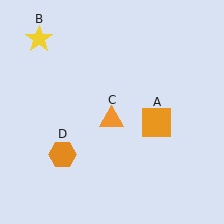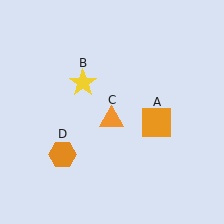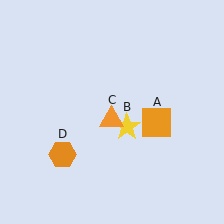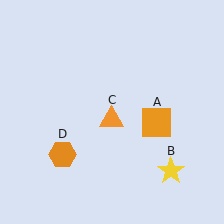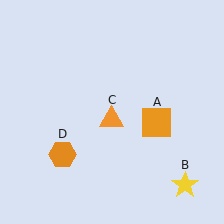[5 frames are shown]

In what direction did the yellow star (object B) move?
The yellow star (object B) moved down and to the right.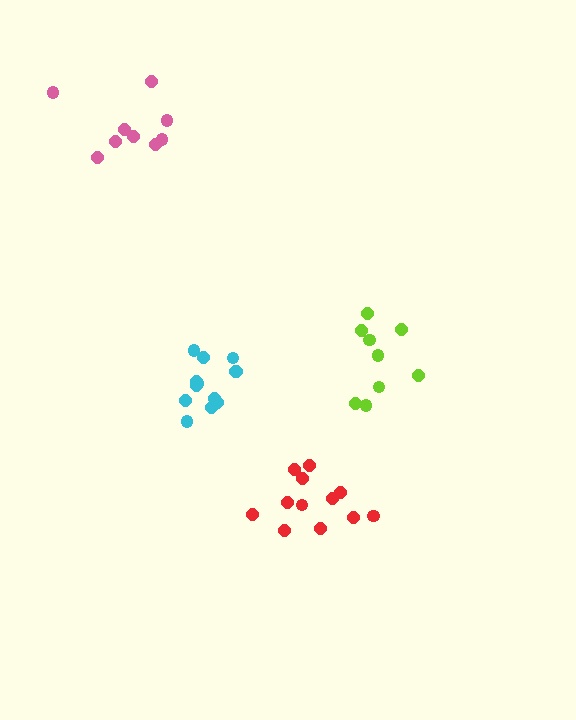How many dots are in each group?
Group 1: 13 dots, Group 2: 12 dots, Group 3: 9 dots, Group 4: 9 dots (43 total).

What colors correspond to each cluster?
The clusters are colored: cyan, red, pink, lime.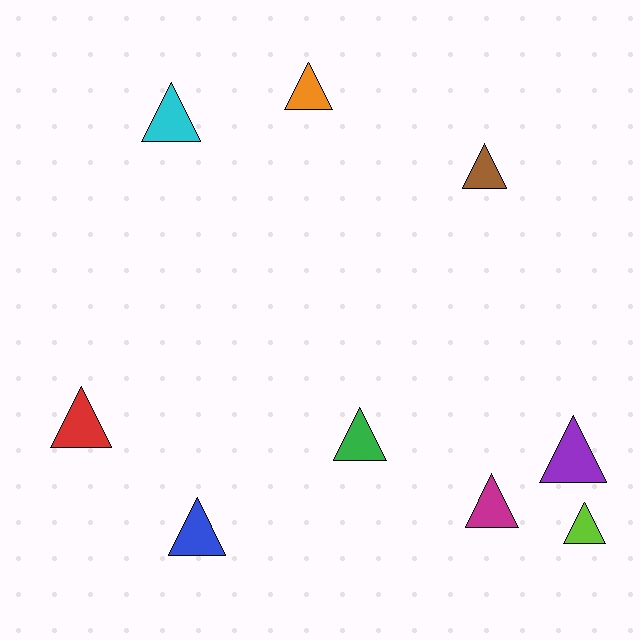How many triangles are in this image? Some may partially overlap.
There are 9 triangles.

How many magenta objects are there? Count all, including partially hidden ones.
There is 1 magenta object.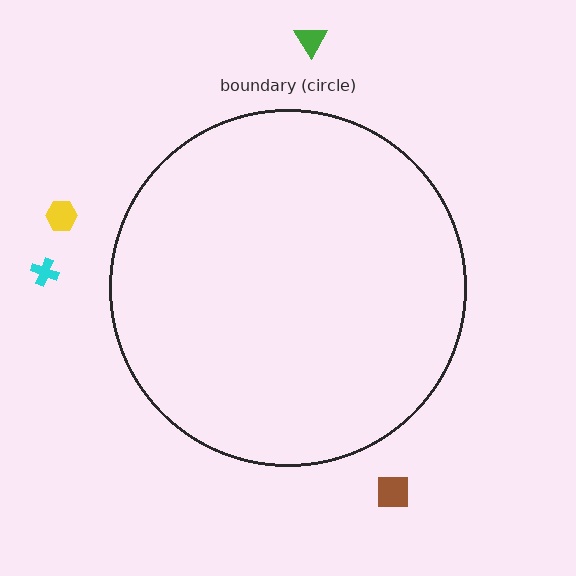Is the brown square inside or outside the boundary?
Outside.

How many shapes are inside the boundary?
0 inside, 4 outside.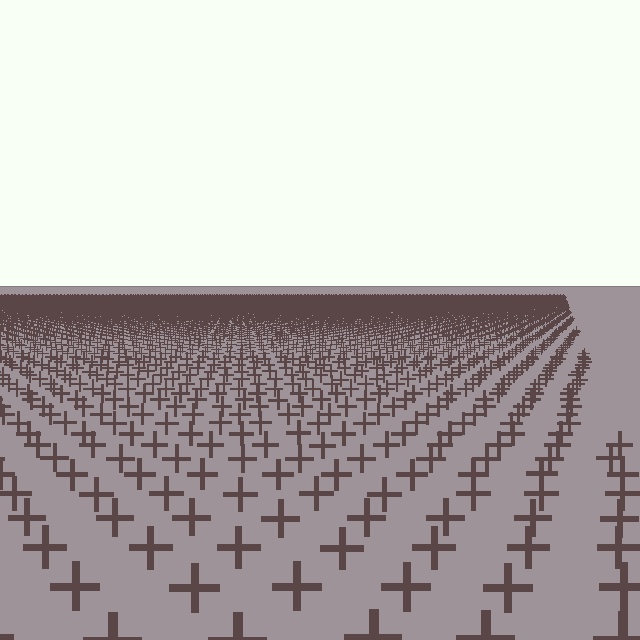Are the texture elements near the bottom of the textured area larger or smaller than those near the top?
Larger. Near the bottom, elements are closer to the viewer and appear at a bigger on-screen size.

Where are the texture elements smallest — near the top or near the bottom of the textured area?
Near the top.